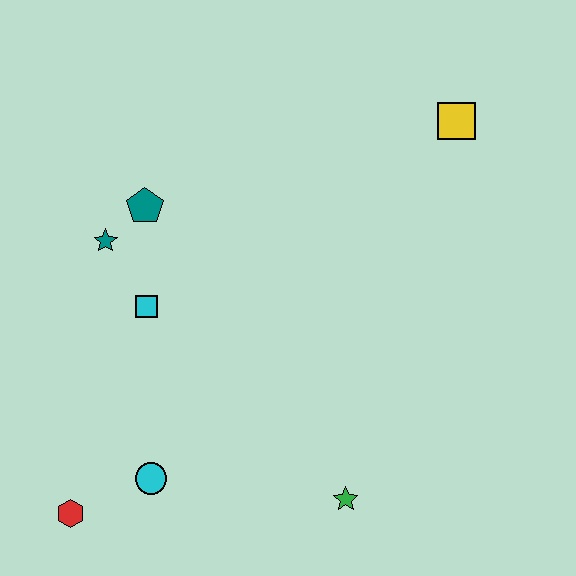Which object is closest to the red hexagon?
The cyan circle is closest to the red hexagon.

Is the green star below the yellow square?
Yes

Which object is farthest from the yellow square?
The red hexagon is farthest from the yellow square.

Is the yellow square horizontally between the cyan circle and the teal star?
No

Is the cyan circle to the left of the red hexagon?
No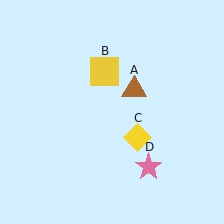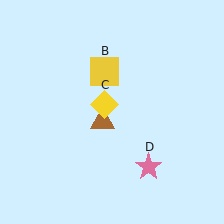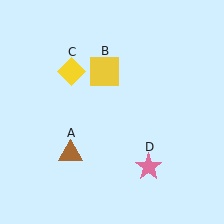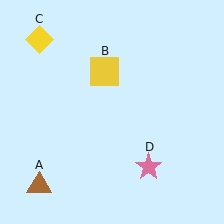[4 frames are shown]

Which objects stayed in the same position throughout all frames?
Yellow square (object B) and pink star (object D) remained stationary.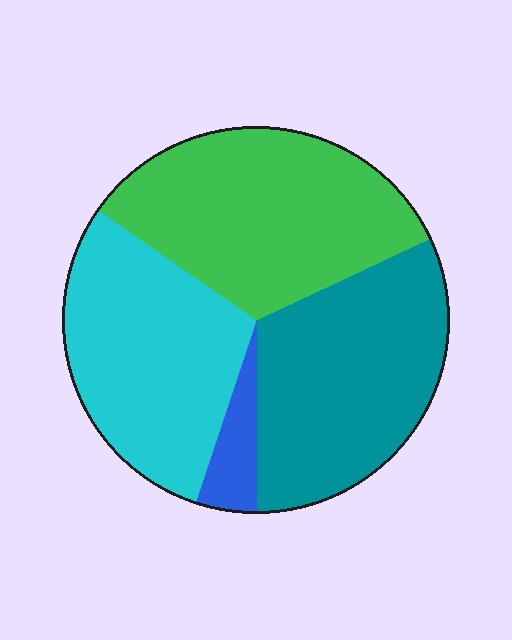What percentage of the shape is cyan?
Cyan takes up about one third (1/3) of the shape.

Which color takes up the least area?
Blue, at roughly 5%.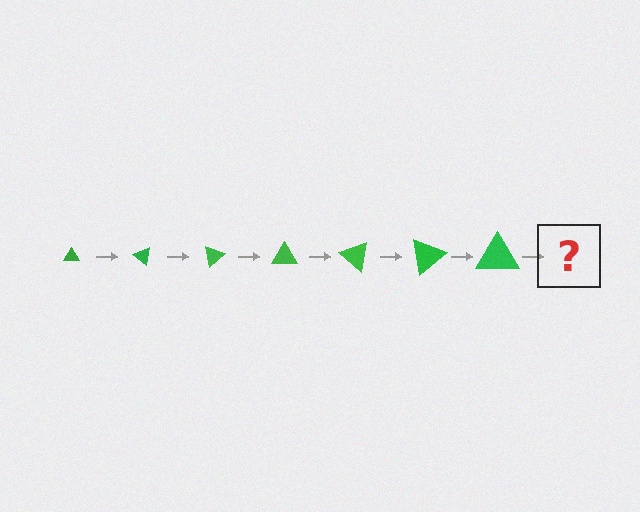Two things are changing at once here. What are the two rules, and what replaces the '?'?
The two rules are that the triangle grows larger each step and it rotates 40 degrees each step. The '?' should be a triangle, larger than the previous one and rotated 280 degrees from the start.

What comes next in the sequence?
The next element should be a triangle, larger than the previous one and rotated 280 degrees from the start.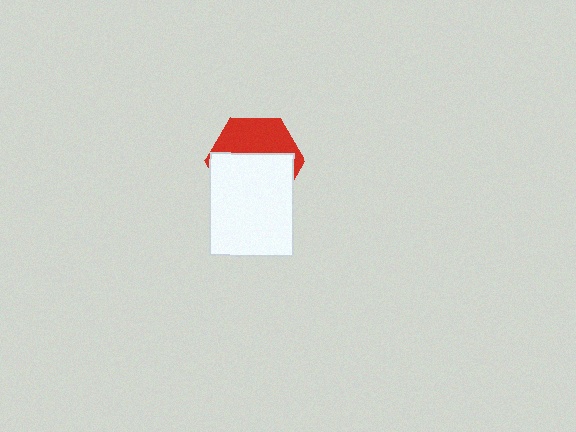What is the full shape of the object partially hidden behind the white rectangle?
The partially hidden object is a red hexagon.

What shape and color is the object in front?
The object in front is a white rectangle.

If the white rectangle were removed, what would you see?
You would see the complete red hexagon.